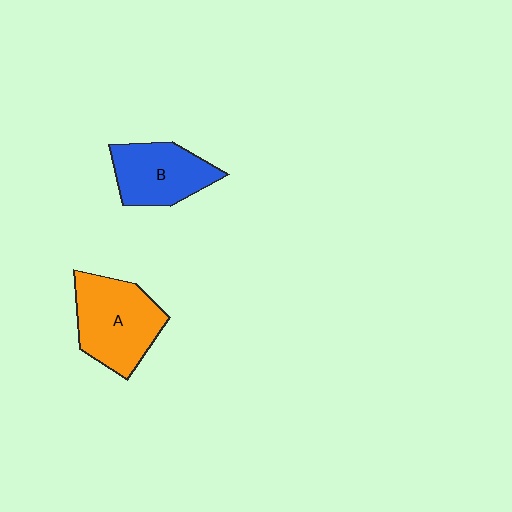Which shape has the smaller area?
Shape B (blue).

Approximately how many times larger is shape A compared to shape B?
Approximately 1.2 times.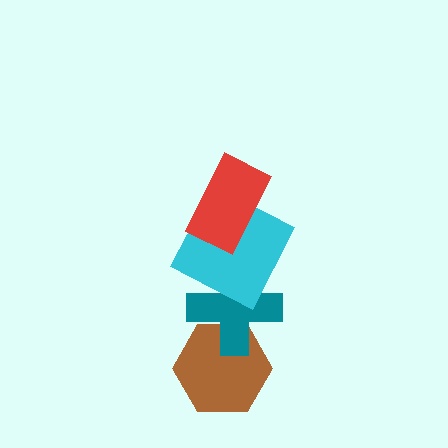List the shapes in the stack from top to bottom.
From top to bottom: the red rectangle, the cyan square, the teal cross, the brown hexagon.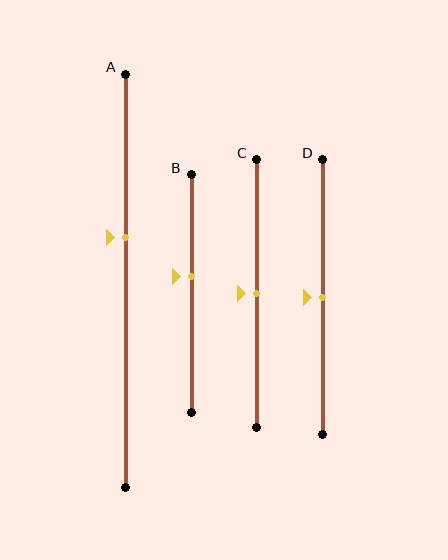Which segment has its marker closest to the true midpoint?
Segment C has its marker closest to the true midpoint.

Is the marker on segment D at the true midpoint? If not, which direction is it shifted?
Yes, the marker on segment D is at the true midpoint.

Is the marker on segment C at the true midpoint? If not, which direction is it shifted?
Yes, the marker on segment C is at the true midpoint.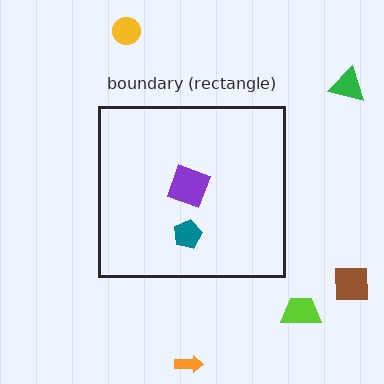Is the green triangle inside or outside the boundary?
Outside.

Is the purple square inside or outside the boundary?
Inside.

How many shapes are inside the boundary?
2 inside, 5 outside.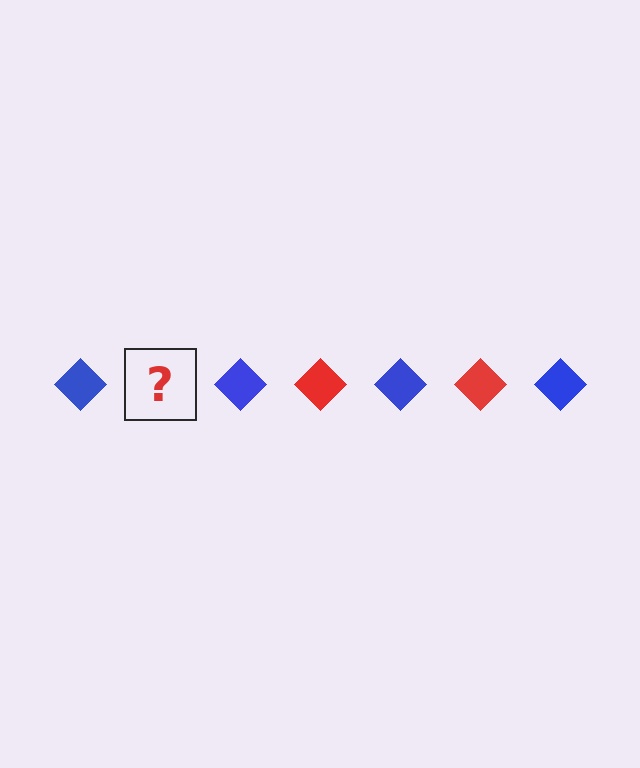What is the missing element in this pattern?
The missing element is a red diamond.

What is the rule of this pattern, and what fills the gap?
The rule is that the pattern cycles through blue, red diamonds. The gap should be filled with a red diamond.